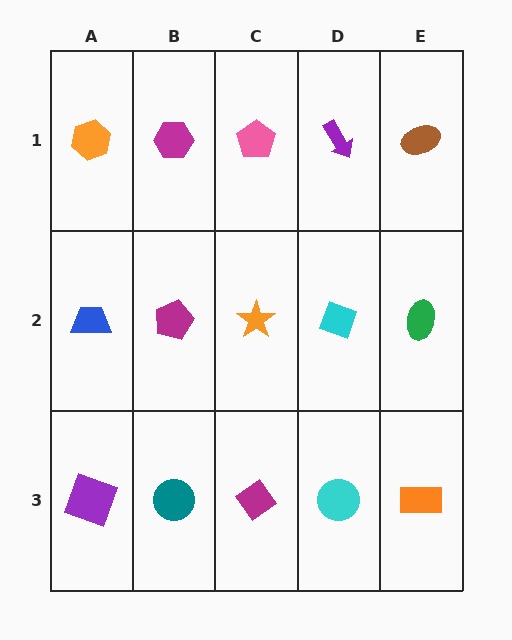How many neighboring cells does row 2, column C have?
4.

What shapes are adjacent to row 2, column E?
A brown ellipse (row 1, column E), an orange rectangle (row 3, column E), a cyan diamond (row 2, column D).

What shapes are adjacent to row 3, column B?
A magenta pentagon (row 2, column B), a purple square (row 3, column A), a magenta diamond (row 3, column C).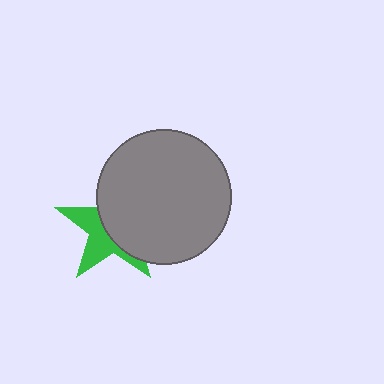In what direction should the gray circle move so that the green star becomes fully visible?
The gray circle should move right. That is the shortest direction to clear the overlap and leave the green star fully visible.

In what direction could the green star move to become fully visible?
The green star could move left. That would shift it out from behind the gray circle entirely.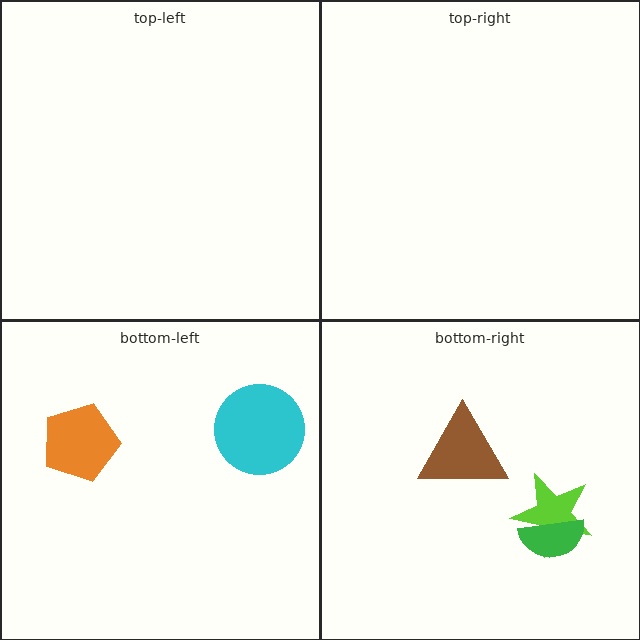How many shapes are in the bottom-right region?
3.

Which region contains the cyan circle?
The bottom-left region.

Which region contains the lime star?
The bottom-right region.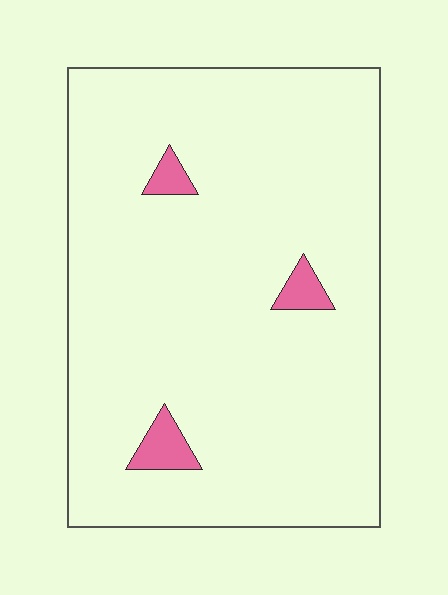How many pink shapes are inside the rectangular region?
3.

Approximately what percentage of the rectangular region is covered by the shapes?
Approximately 5%.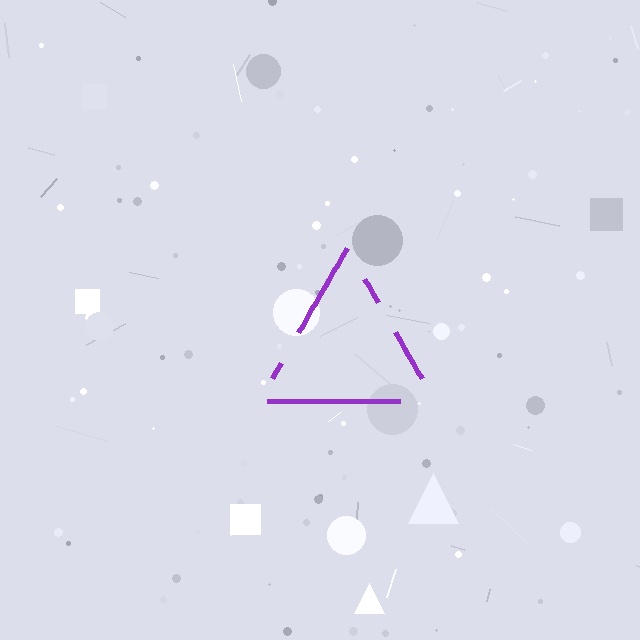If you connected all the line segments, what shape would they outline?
They would outline a triangle.